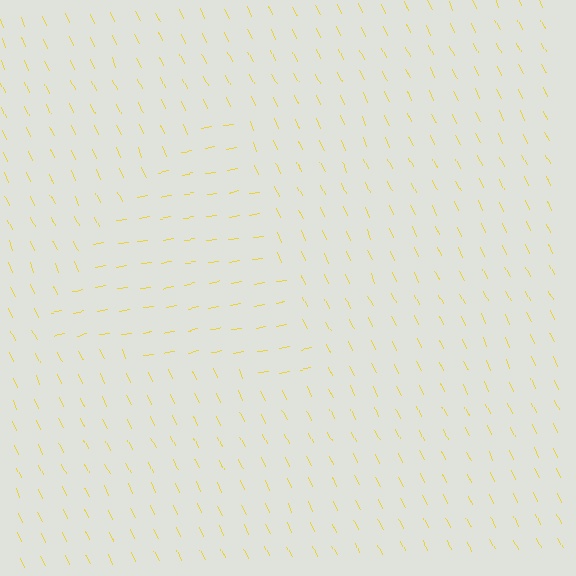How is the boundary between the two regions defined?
The boundary is defined purely by a change in line orientation (approximately 75 degrees difference). All lines are the same color and thickness.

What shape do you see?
I see a triangle.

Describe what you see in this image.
The image is filled with small yellow line segments. A triangle region in the image has lines oriented differently from the surrounding lines, creating a visible texture boundary.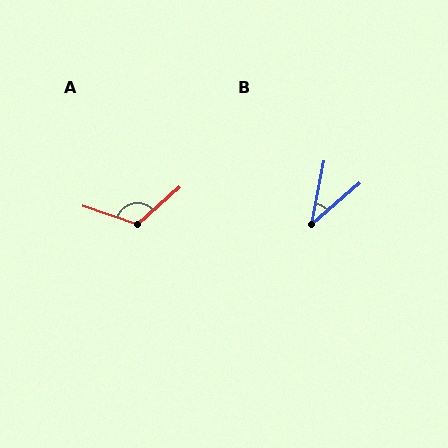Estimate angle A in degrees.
Approximately 120 degrees.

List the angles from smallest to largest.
B (38°), A (120°).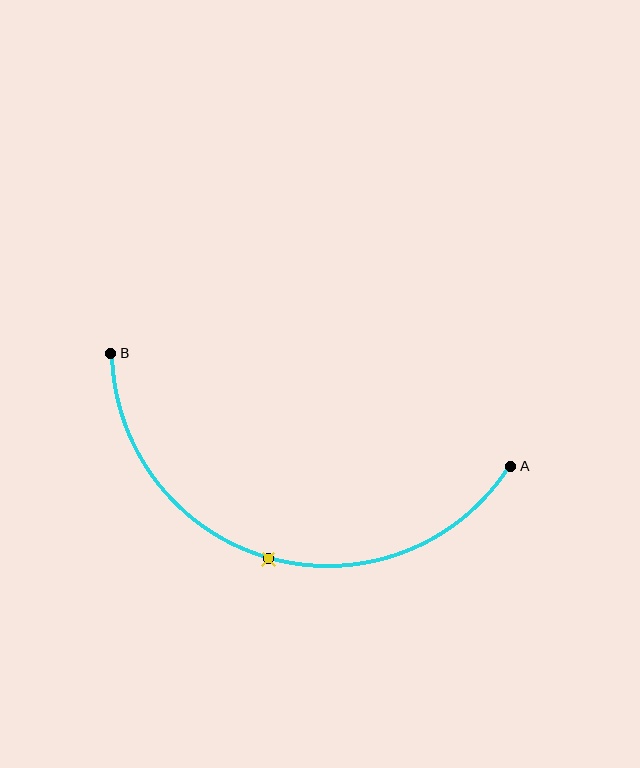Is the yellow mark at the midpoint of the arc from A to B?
Yes. The yellow mark lies on the arc at equal arc-length from both A and B — it is the arc midpoint.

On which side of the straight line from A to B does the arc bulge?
The arc bulges below the straight line connecting A and B.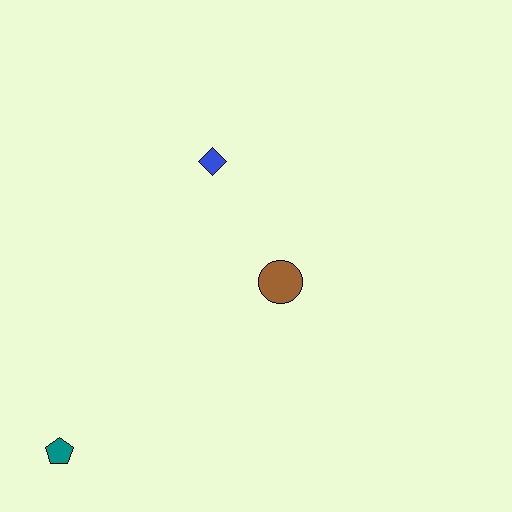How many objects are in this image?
There are 3 objects.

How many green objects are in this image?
There are no green objects.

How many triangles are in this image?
There are no triangles.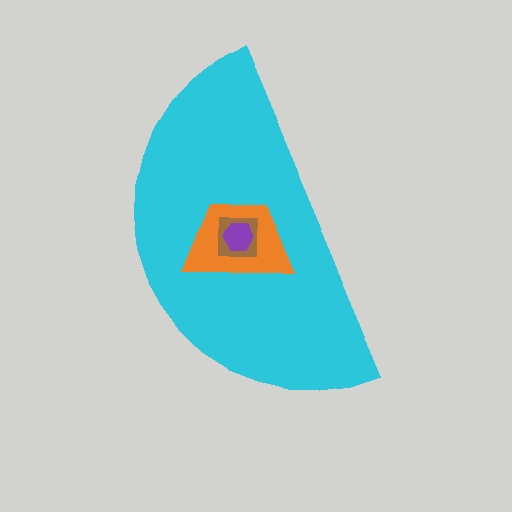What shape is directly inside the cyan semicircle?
The orange trapezoid.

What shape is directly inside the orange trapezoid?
The brown square.